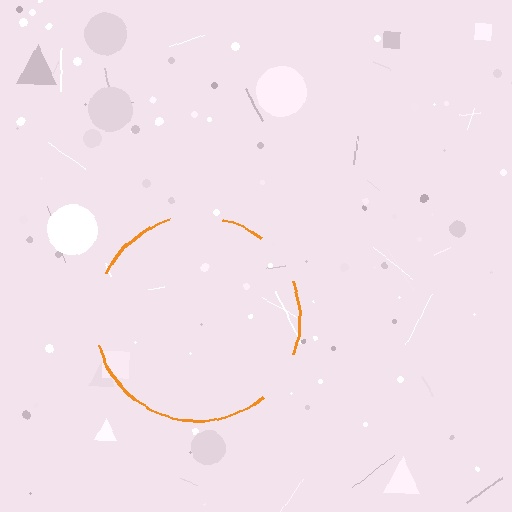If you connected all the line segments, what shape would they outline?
They would outline a circle.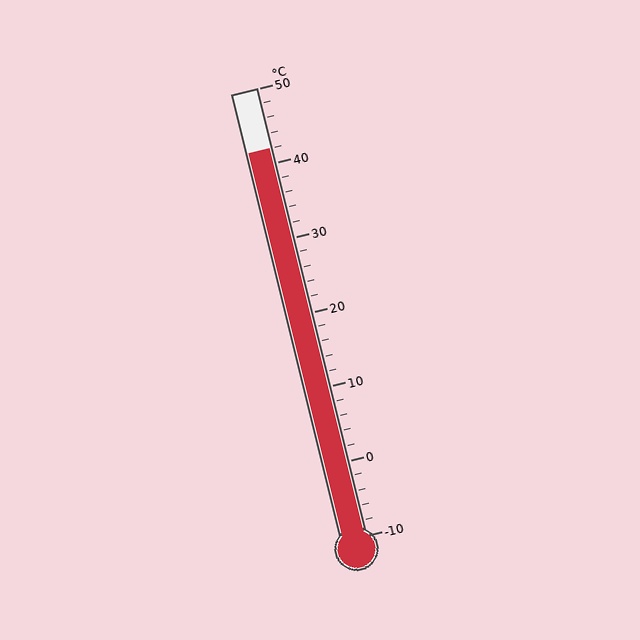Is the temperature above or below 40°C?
The temperature is above 40°C.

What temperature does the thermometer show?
The thermometer shows approximately 42°C.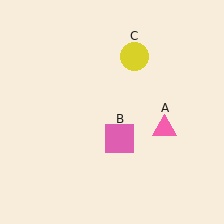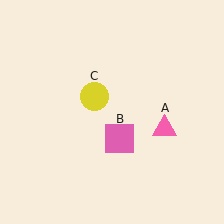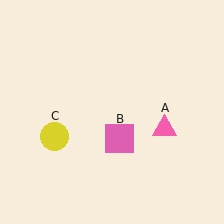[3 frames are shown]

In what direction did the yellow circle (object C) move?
The yellow circle (object C) moved down and to the left.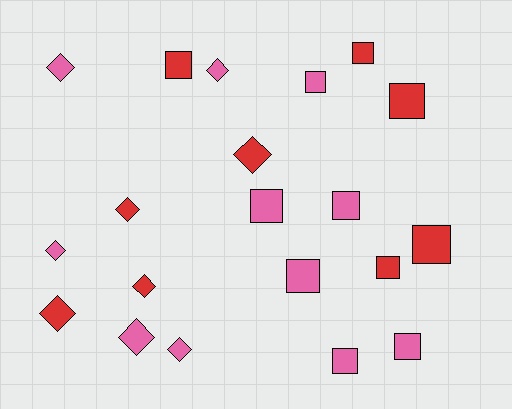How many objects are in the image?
There are 20 objects.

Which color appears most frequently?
Pink, with 11 objects.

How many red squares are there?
There are 5 red squares.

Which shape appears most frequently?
Square, with 11 objects.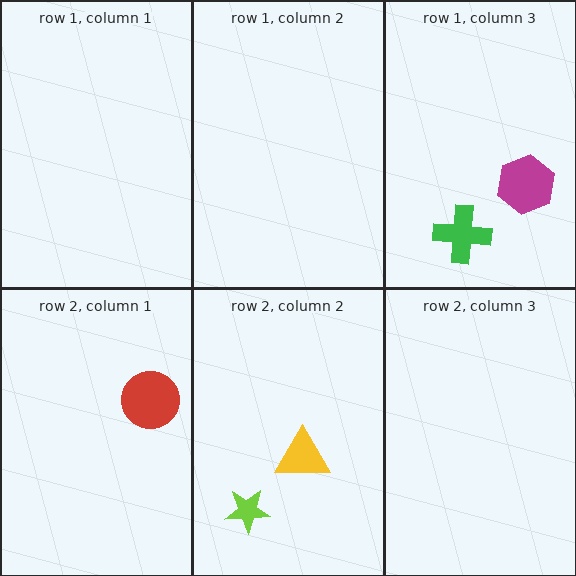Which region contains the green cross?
The row 1, column 3 region.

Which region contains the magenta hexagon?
The row 1, column 3 region.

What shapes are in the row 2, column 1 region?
The red circle.